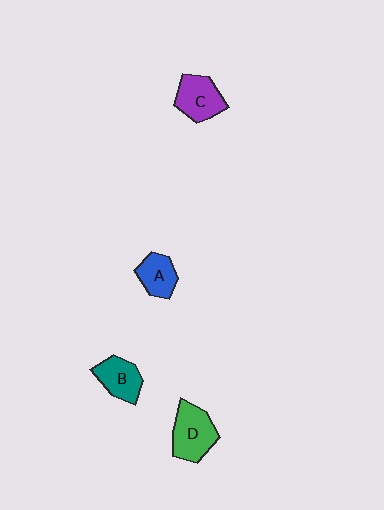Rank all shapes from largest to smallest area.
From largest to smallest: D (green), C (purple), B (teal), A (blue).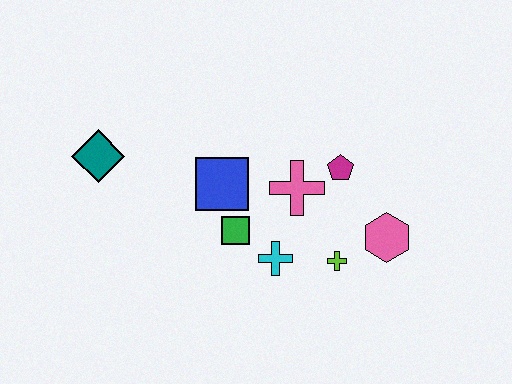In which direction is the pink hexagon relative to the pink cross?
The pink hexagon is to the right of the pink cross.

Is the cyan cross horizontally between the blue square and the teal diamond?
No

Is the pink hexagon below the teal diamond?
Yes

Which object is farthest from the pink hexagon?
The teal diamond is farthest from the pink hexagon.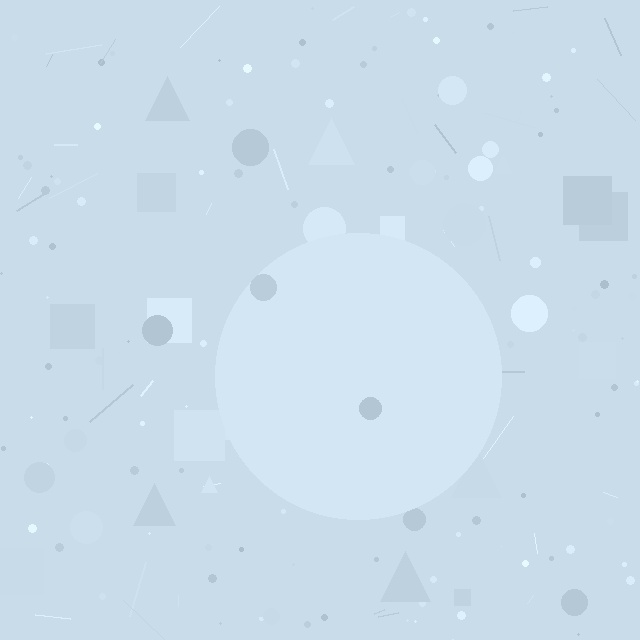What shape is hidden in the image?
A circle is hidden in the image.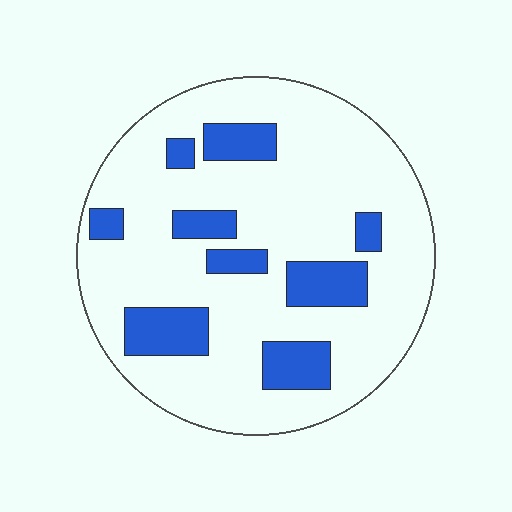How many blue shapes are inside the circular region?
9.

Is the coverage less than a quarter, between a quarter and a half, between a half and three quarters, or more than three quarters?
Less than a quarter.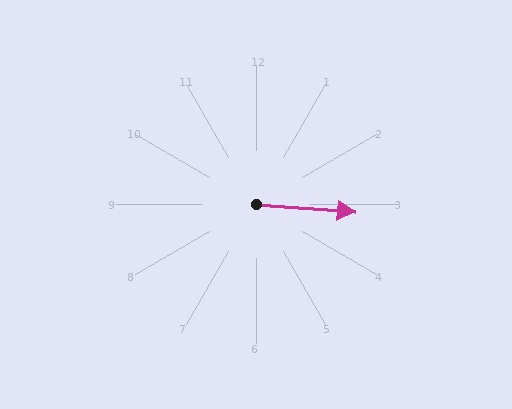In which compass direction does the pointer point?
East.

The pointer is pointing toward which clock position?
Roughly 3 o'clock.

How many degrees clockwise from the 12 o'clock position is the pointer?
Approximately 94 degrees.